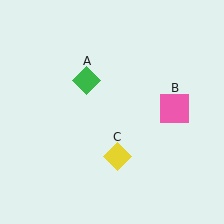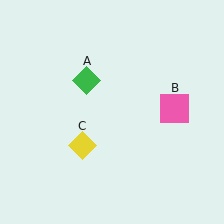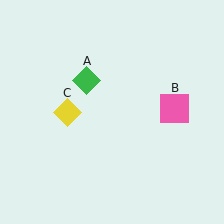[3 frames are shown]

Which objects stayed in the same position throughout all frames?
Green diamond (object A) and pink square (object B) remained stationary.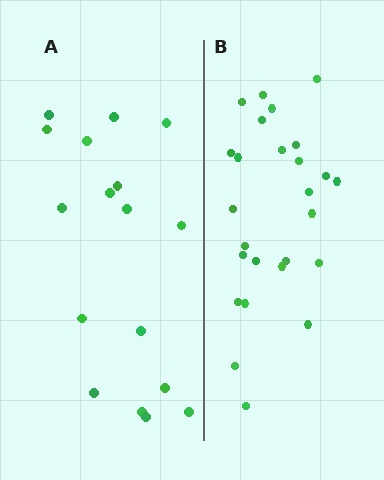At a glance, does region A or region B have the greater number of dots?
Region B (the right region) has more dots.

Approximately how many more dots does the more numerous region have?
Region B has roughly 8 or so more dots than region A.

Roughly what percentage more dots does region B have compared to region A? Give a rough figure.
About 55% more.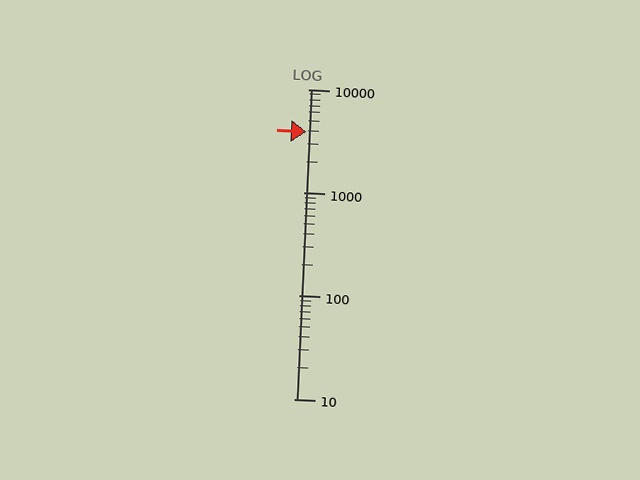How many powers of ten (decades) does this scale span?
The scale spans 3 decades, from 10 to 10000.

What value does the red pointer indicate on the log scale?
The pointer indicates approximately 3900.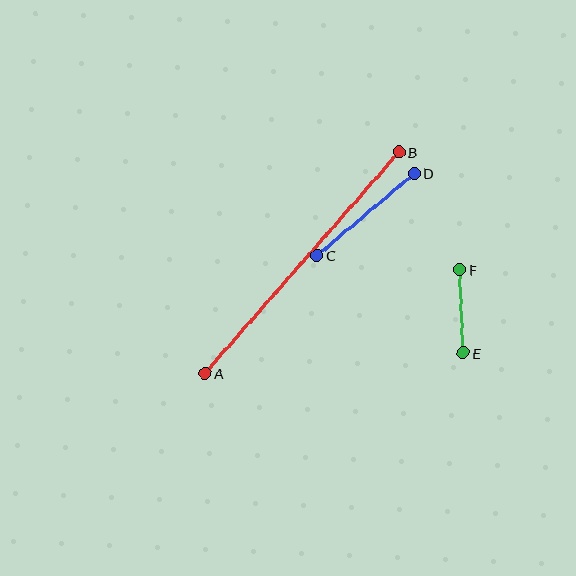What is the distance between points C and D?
The distance is approximately 127 pixels.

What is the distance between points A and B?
The distance is approximately 294 pixels.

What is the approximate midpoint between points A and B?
The midpoint is at approximately (302, 263) pixels.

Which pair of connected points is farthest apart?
Points A and B are farthest apart.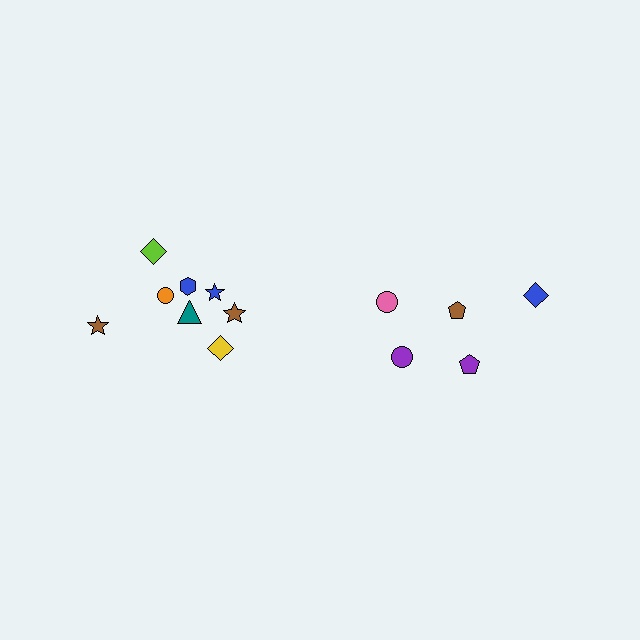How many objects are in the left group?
There are 8 objects.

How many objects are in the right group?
There are 5 objects.